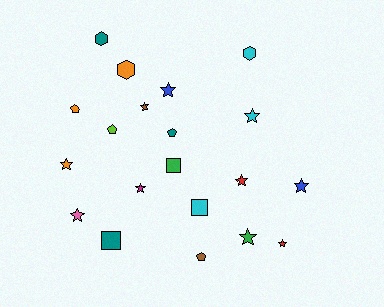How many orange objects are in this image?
There are 3 orange objects.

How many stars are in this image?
There are 10 stars.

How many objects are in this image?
There are 20 objects.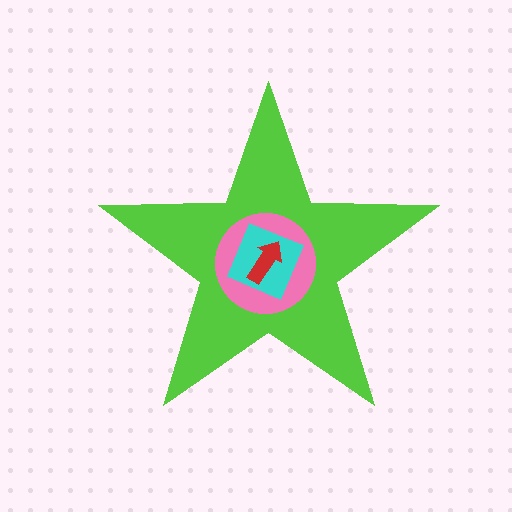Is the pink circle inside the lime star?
Yes.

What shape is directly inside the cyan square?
The red arrow.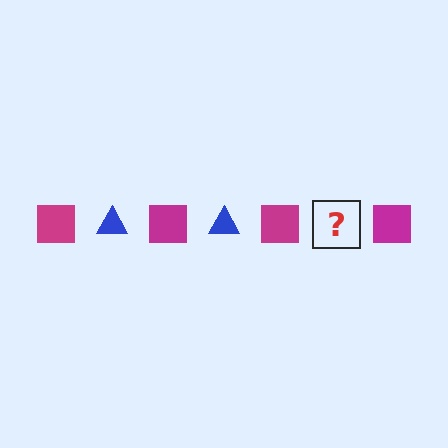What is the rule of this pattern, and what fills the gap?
The rule is that the pattern alternates between magenta square and blue triangle. The gap should be filled with a blue triangle.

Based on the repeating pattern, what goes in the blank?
The blank should be a blue triangle.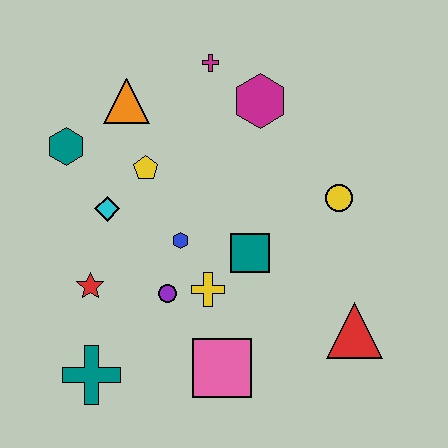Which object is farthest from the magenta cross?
The teal cross is farthest from the magenta cross.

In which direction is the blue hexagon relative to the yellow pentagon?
The blue hexagon is below the yellow pentagon.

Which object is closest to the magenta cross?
The magenta hexagon is closest to the magenta cross.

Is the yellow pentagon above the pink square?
Yes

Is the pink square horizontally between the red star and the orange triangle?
No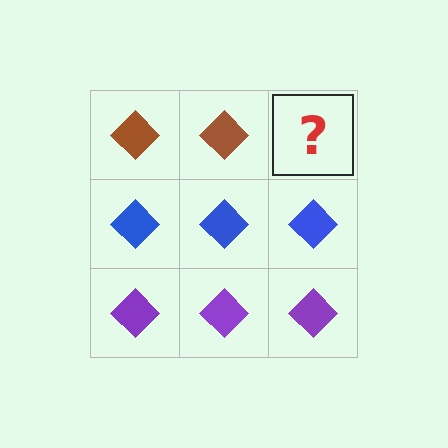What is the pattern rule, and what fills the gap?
The rule is that each row has a consistent color. The gap should be filled with a brown diamond.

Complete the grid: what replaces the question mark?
The question mark should be replaced with a brown diamond.